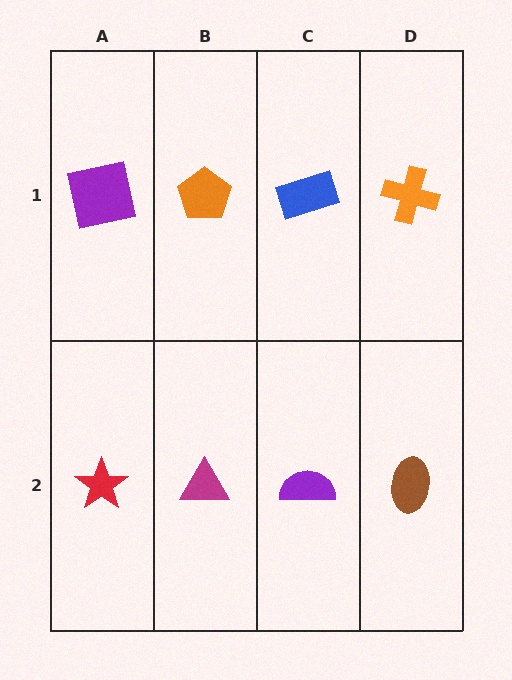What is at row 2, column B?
A magenta triangle.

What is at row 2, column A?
A red star.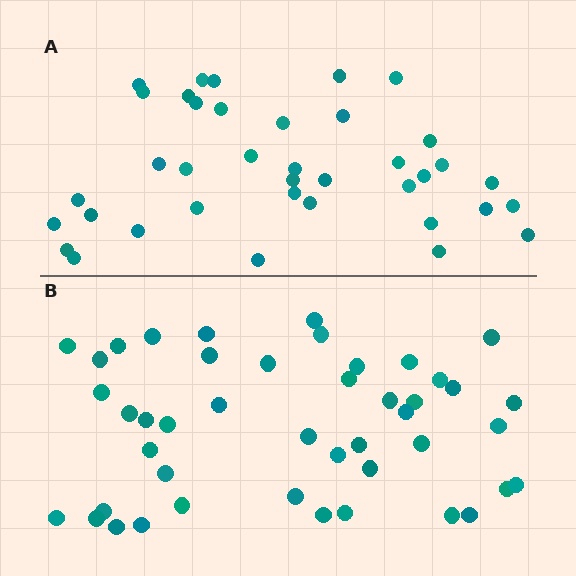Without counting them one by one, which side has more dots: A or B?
Region B (the bottom region) has more dots.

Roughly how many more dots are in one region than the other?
Region B has roughly 8 or so more dots than region A.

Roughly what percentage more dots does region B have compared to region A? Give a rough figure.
About 20% more.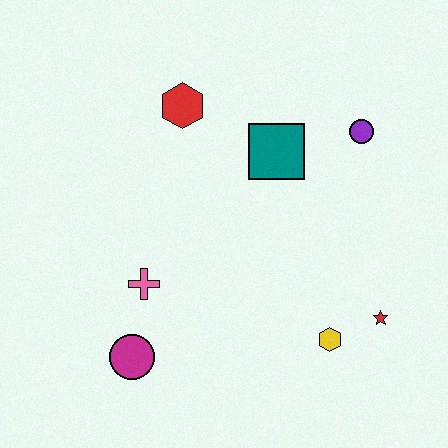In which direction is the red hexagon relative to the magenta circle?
The red hexagon is above the magenta circle.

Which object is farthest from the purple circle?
The magenta circle is farthest from the purple circle.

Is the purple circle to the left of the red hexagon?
No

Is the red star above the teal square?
No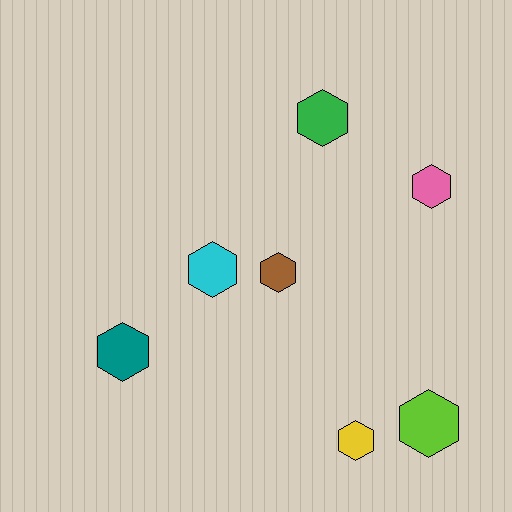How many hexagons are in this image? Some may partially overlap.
There are 7 hexagons.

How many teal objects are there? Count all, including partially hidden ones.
There is 1 teal object.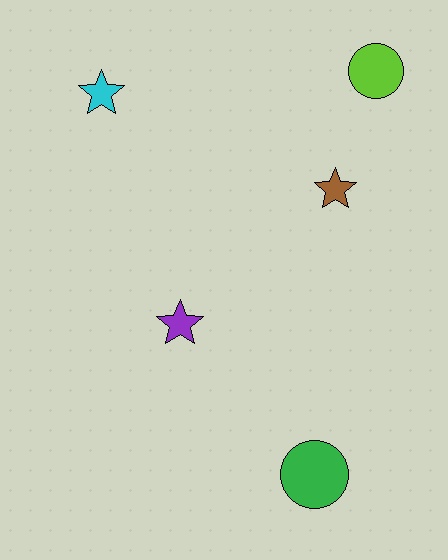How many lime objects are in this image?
There is 1 lime object.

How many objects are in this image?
There are 5 objects.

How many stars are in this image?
There are 3 stars.